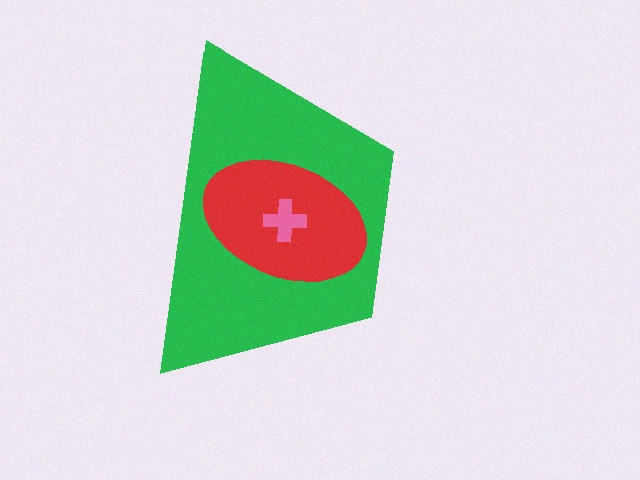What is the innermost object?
The pink cross.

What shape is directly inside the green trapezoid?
The red ellipse.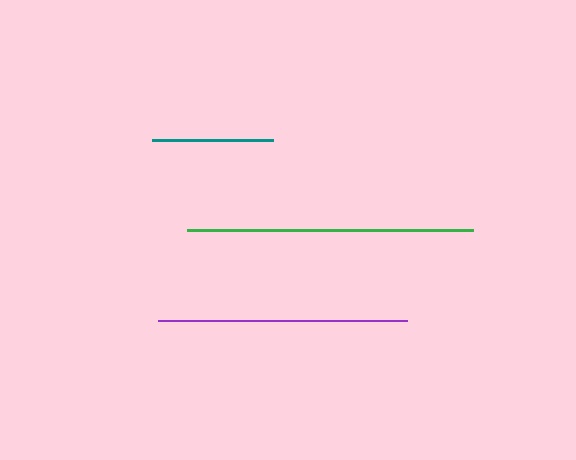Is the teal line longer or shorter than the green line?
The green line is longer than the teal line.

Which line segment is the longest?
The green line is the longest at approximately 286 pixels.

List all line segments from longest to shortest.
From longest to shortest: green, purple, teal.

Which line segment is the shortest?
The teal line is the shortest at approximately 121 pixels.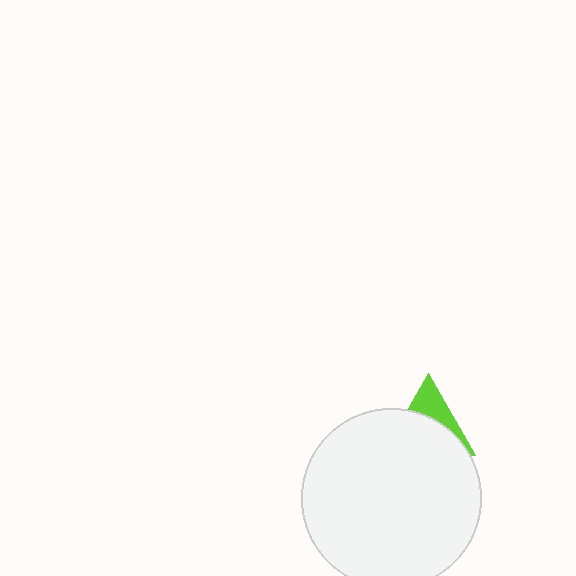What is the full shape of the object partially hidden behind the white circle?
The partially hidden object is a lime triangle.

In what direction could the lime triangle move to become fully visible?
The lime triangle could move up. That would shift it out from behind the white circle entirely.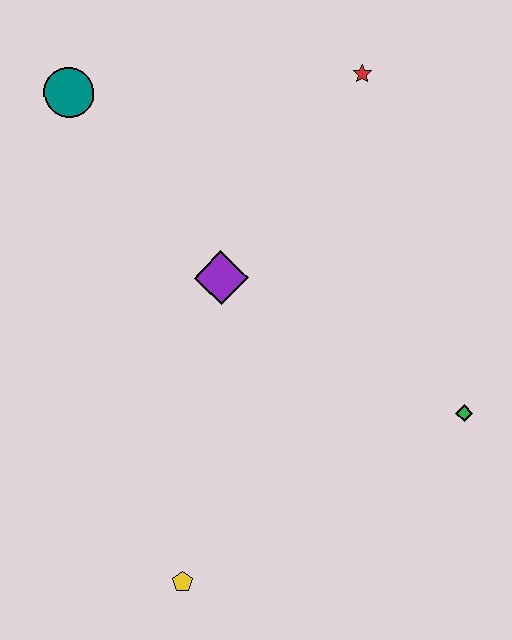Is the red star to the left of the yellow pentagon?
No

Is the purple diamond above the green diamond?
Yes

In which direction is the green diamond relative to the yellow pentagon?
The green diamond is to the right of the yellow pentagon.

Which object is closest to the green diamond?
The purple diamond is closest to the green diamond.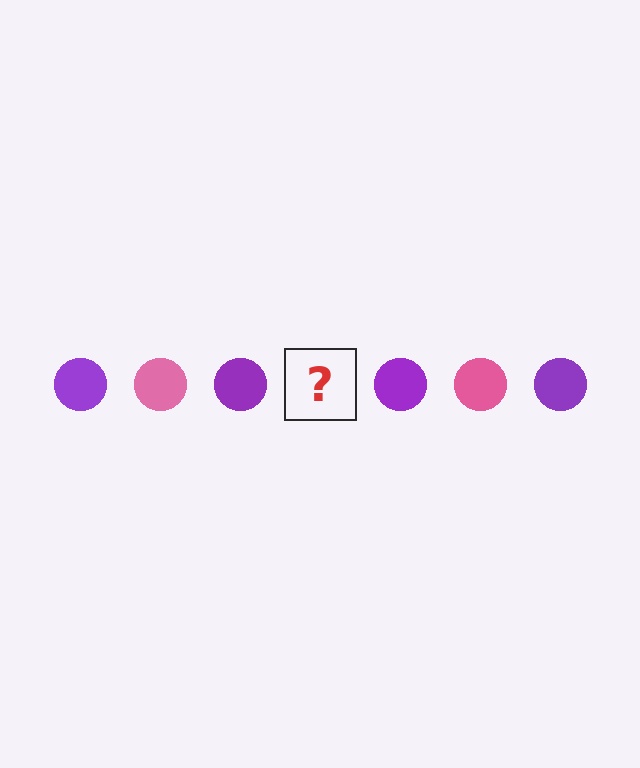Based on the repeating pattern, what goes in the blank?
The blank should be a pink circle.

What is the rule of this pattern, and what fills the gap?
The rule is that the pattern cycles through purple, pink circles. The gap should be filled with a pink circle.